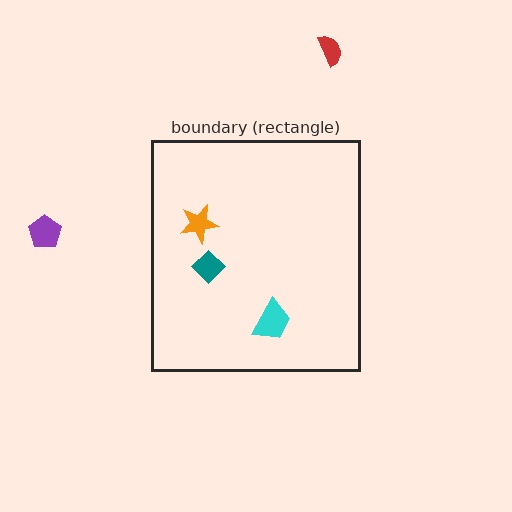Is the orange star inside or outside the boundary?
Inside.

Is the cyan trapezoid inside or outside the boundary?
Inside.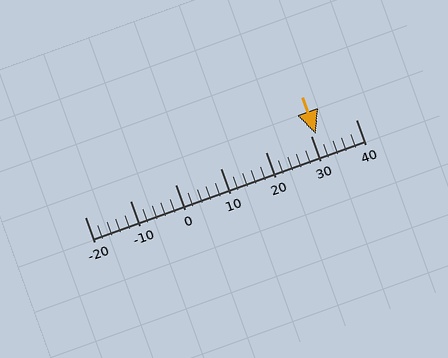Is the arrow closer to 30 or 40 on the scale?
The arrow is closer to 30.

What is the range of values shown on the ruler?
The ruler shows values from -20 to 40.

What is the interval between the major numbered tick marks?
The major tick marks are spaced 10 units apart.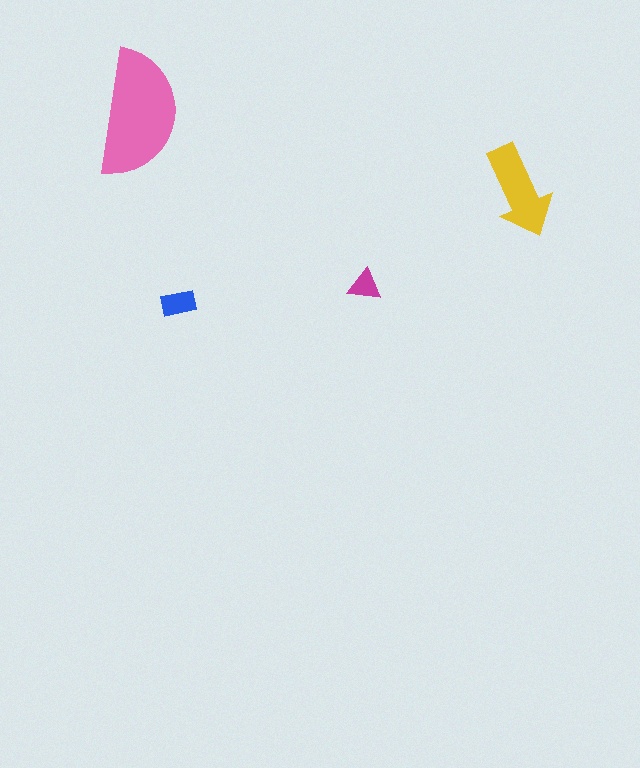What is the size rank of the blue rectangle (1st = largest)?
3rd.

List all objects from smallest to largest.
The magenta triangle, the blue rectangle, the yellow arrow, the pink semicircle.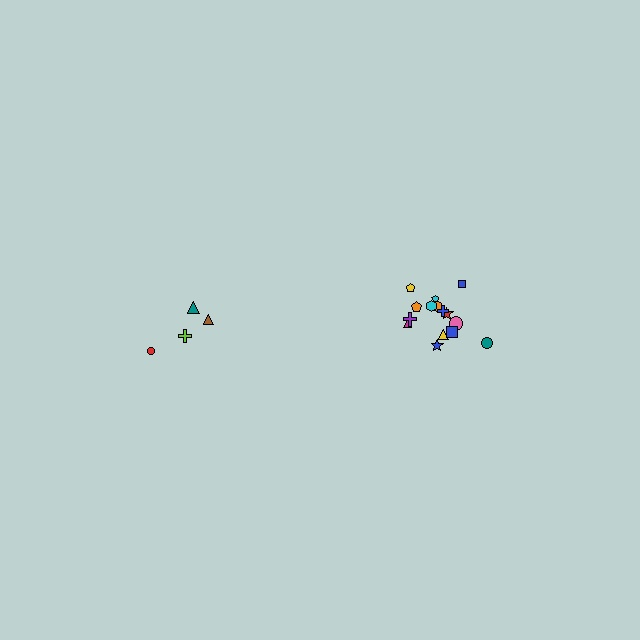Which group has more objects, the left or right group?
The right group.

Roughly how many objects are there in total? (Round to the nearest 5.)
Roughly 20 objects in total.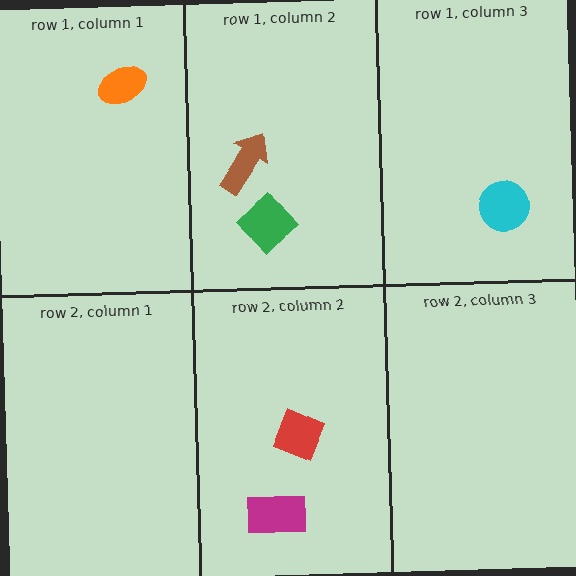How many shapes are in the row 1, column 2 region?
2.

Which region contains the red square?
The row 2, column 2 region.